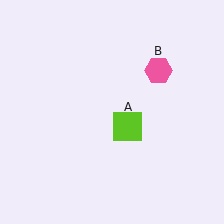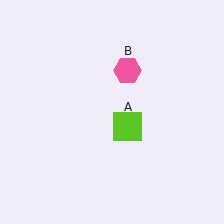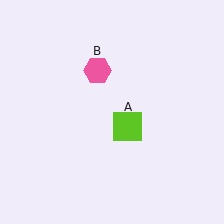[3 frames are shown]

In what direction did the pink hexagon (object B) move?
The pink hexagon (object B) moved left.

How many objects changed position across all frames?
1 object changed position: pink hexagon (object B).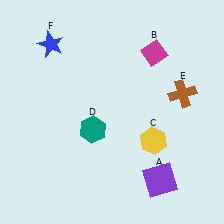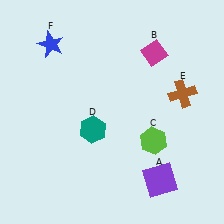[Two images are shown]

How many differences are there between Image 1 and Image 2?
There is 1 difference between the two images.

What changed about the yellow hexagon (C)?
In Image 1, C is yellow. In Image 2, it changed to lime.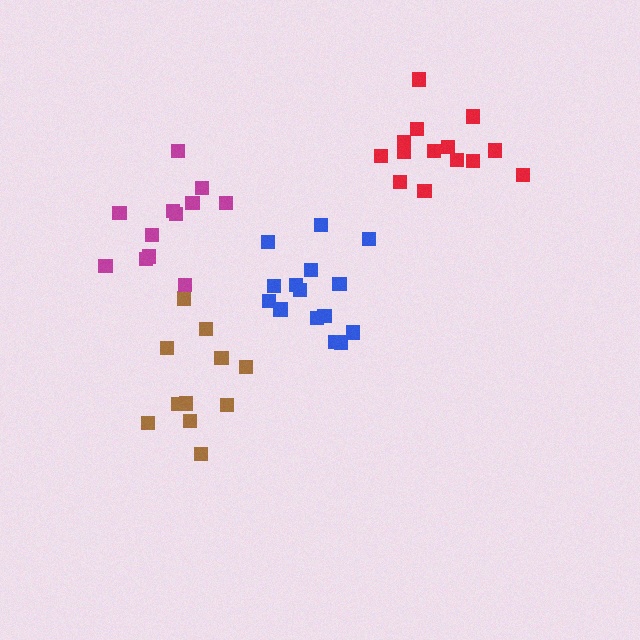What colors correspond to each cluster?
The clusters are colored: brown, blue, magenta, red.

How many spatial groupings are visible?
There are 4 spatial groupings.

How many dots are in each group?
Group 1: 11 dots, Group 2: 15 dots, Group 3: 12 dots, Group 4: 14 dots (52 total).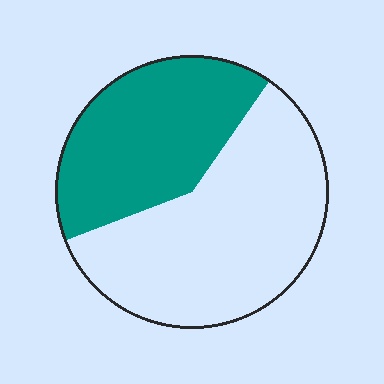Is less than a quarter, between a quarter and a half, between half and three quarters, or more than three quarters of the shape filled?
Between a quarter and a half.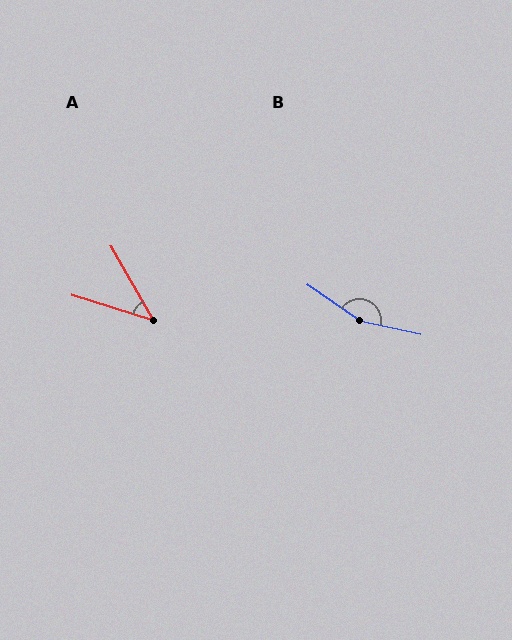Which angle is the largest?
B, at approximately 157 degrees.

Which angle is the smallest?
A, at approximately 43 degrees.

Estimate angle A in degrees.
Approximately 43 degrees.